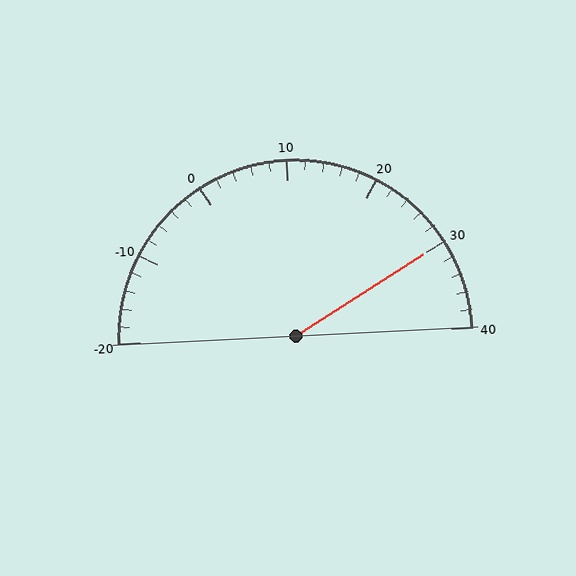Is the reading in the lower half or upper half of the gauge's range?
The reading is in the upper half of the range (-20 to 40).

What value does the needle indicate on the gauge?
The needle indicates approximately 30.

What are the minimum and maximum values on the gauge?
The gauge ranges from -20 to 40.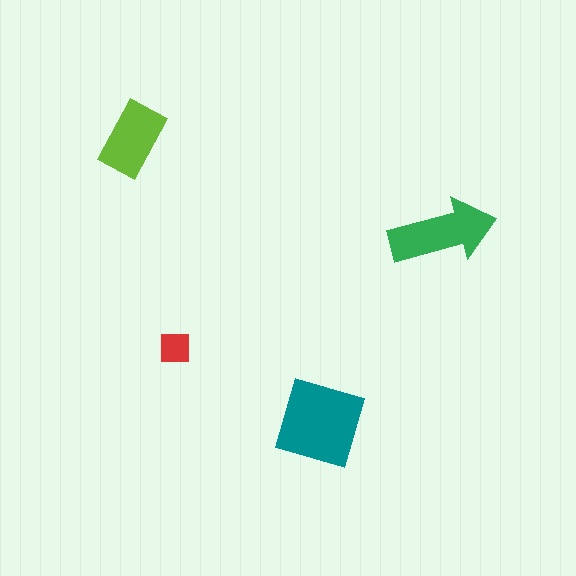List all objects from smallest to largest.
The red square, the lime rectangle, the green arrow, the teal diamond.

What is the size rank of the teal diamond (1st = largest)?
1st.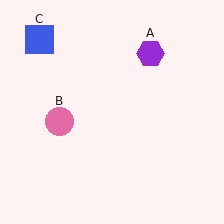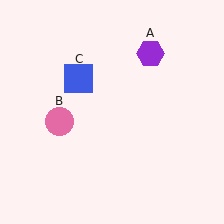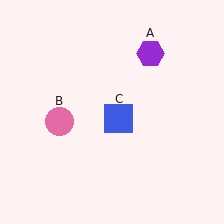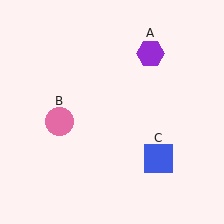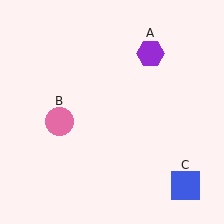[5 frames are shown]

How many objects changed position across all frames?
1 object changed position: blue square (object C).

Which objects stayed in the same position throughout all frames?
Purple hexagon (object A) and pink circle (object B) remained stationary.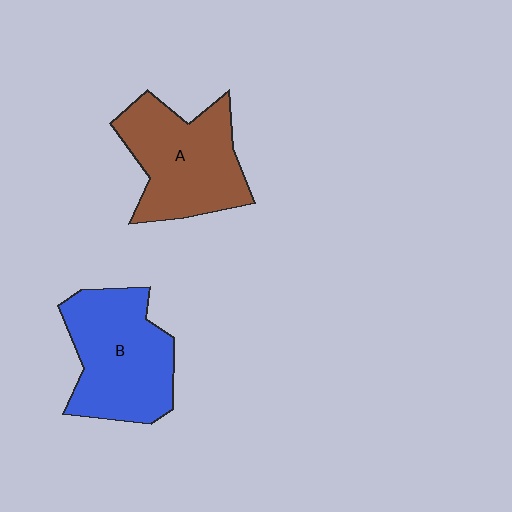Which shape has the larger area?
Shape B (blue).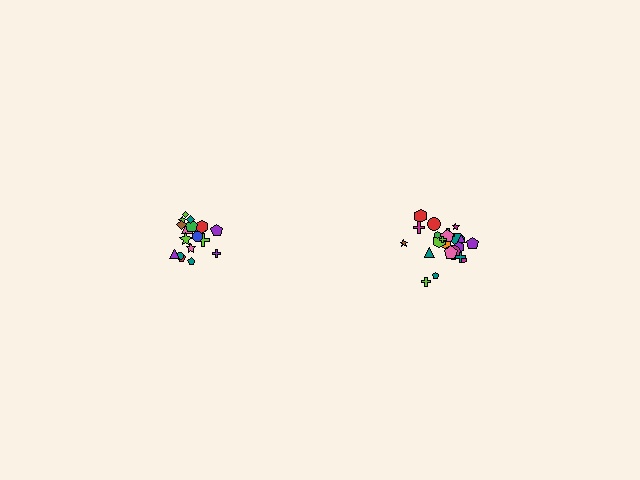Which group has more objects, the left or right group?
The right group.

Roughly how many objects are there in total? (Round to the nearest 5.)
Roughly 40 objects in total.